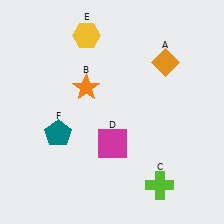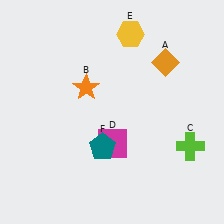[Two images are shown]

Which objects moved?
The objects that moved are: the lime cross (C), the yellow hexagon (E), the teal pentagon (F).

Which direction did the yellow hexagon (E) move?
The yellow hexagon (E) moved right.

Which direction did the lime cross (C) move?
The lime cross (C) moved up.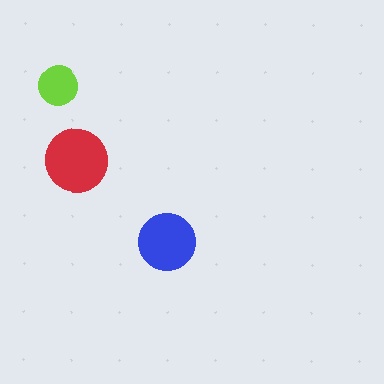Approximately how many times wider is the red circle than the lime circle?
About 1.5 times wider.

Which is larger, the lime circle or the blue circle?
The blue one.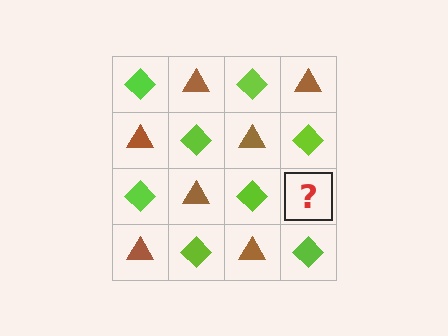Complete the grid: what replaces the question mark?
The question mark should be replaced with a brown triangle.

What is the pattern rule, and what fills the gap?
The rule is that it alternates lime diamond and brown triangle in a checkerboard pattern. The gap should be filled with a brown triangle.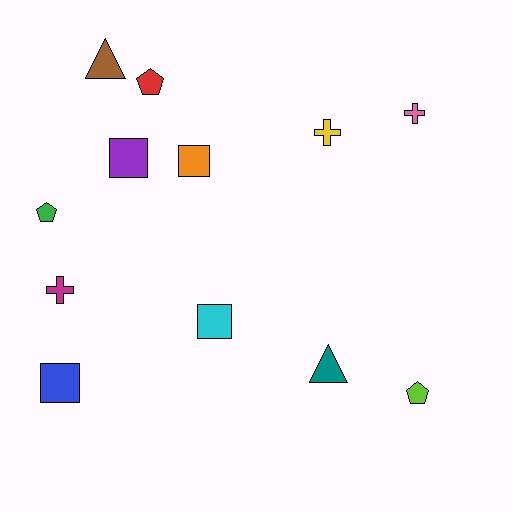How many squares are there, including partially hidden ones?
There are 4 squares.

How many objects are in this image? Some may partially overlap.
There are 12 objects.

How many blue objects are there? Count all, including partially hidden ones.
There is 1 blue object.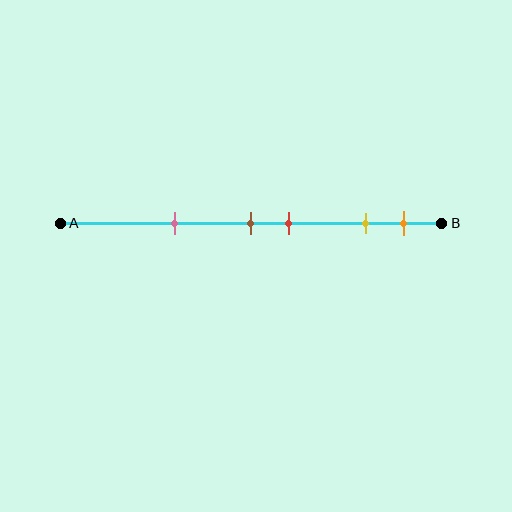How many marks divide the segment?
There are 5 marks dividing the segment.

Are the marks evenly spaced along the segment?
No, the marks are not evenly spaced.